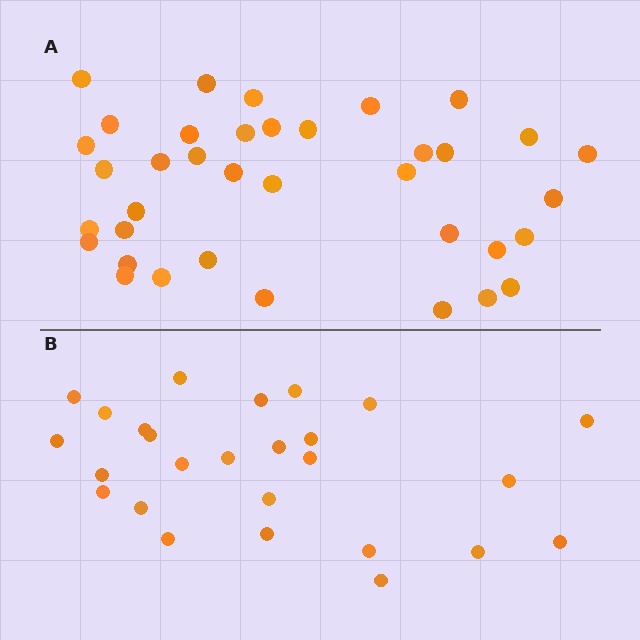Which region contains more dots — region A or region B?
Region A (the top region) has more dots.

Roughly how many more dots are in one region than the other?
Region A has roughly 12 or so more dots than region B.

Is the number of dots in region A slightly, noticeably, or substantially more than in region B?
Region A has noticeably more, but not dramatically so. The ratio is roughly 1.4 to 1.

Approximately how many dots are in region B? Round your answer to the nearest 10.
About 30 dots. (The exact count is 26, which rounds to 30.)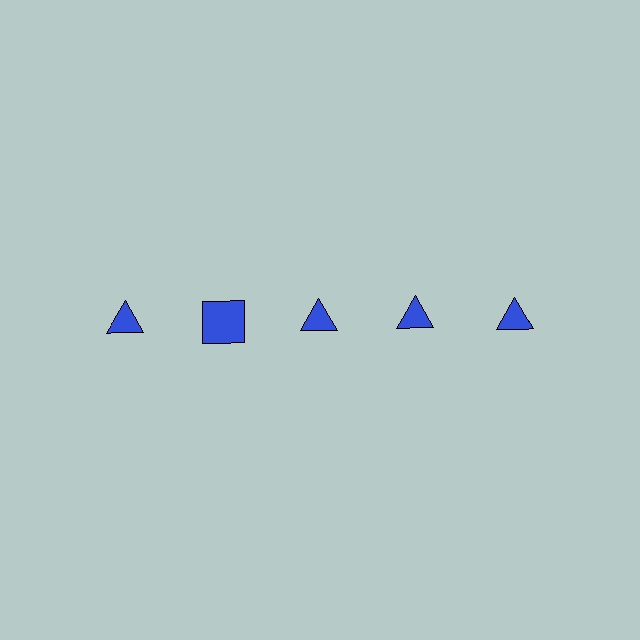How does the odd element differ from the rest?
It has a different shape: square instead of triangle.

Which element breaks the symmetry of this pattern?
The blue square in the top row, second from left column breaks the symmetry. All other shapes are blue triangles.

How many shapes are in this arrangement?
There are 5 shapes arranged in a grid pattern.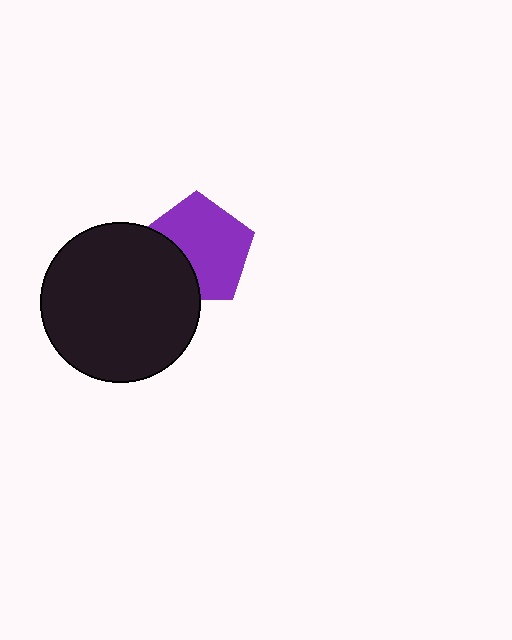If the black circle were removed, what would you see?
You would see the complete purple pentagon.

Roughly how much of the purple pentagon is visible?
Most of it is visible (roughly 70%).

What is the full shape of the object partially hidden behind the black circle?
The partially hidden object is a purple pentagon.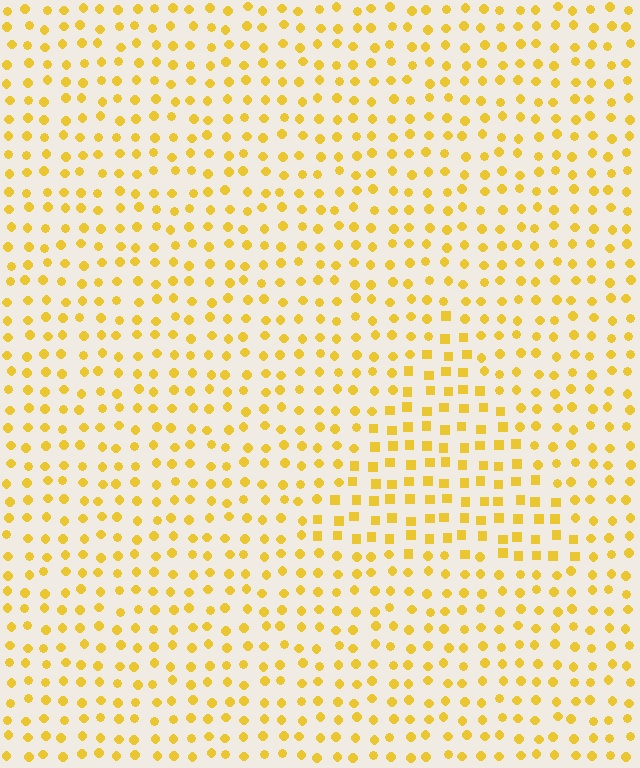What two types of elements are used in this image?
The image uses squares inside the triangle region and circles outside it.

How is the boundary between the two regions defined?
The boundary is defined by a change in element shape: squares inside vs. circles outside. All elements share the same color and spacing.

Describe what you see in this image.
The image is filled with small yellow elements arranged in a uniform grid. A triangle-shaped region contains squares, while the surrounding area contains circles. The boundary is defined purely by the change in element shape.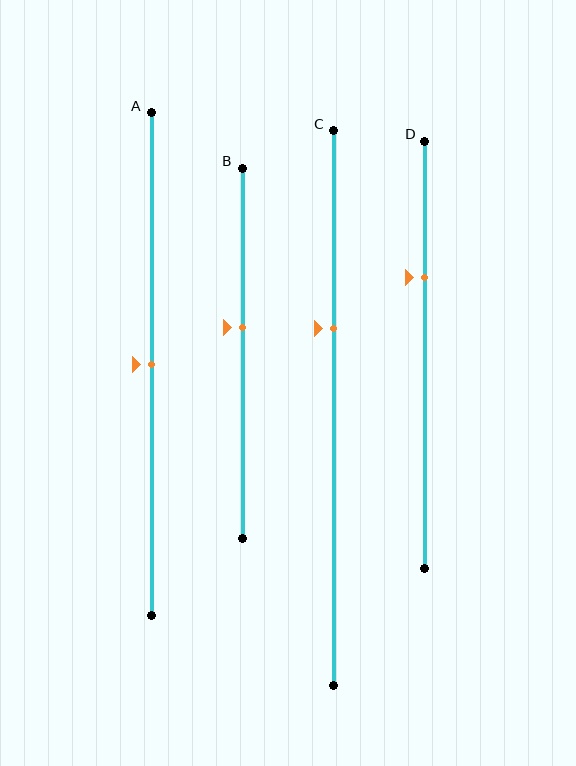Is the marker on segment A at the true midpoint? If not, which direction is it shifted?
Yes, the marker on segment A is at the true midpoint.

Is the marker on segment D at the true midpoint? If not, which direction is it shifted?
No, the marker on segment D is shifted upward by about 18% of the segment length.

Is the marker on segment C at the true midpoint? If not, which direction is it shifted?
No, the marker on segment C is shifted upward by about 14% of the segment length.